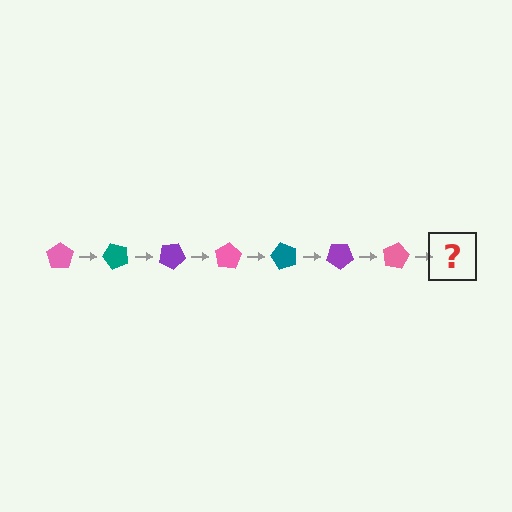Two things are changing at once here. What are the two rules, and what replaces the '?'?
The two rules are that it rotates 50 degrees each step and the color cycles through pink, teal, and purple. The '?' should be a teal pentagon, rotated 350 degrees from the start.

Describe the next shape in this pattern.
It should be a teal pentagon, rotated 350 degrees from the start.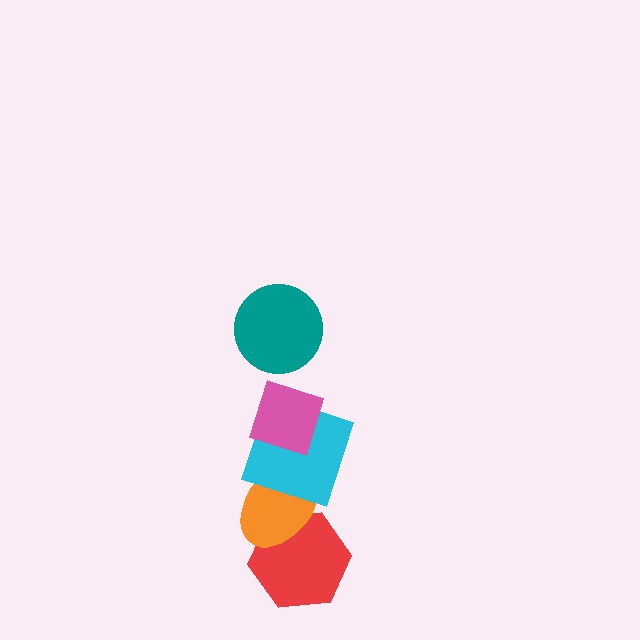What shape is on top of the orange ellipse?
The cyan square is on top of the orange ellipse.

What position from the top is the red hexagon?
The red hexagon is 5th from the top.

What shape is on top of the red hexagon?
The orange ellipse is on top of the red hexagon.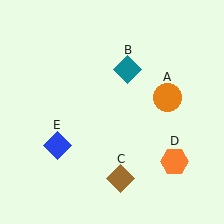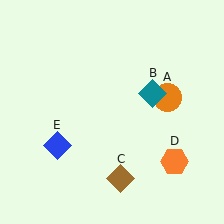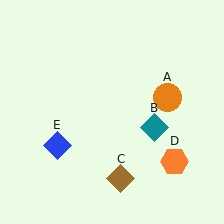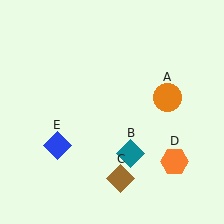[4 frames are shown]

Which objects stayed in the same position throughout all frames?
Orange circle (object A) and brown diamond (object C) and orange hexagon (object D) and blue diamond (object E) remained stationary.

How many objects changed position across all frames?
1 object changed position: teal diamond (object B).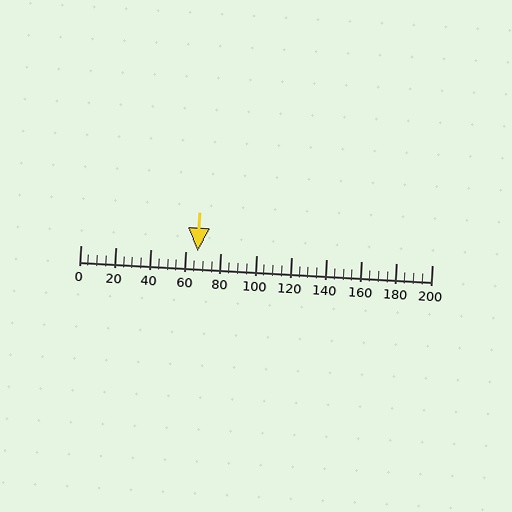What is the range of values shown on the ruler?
The ruler shows values from 0 to 200.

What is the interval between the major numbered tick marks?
The major tick marks are spaced 20 units apart.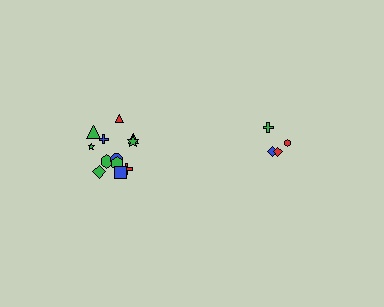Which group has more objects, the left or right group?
The left group.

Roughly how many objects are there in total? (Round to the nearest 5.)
Roughly 15 objects in total.